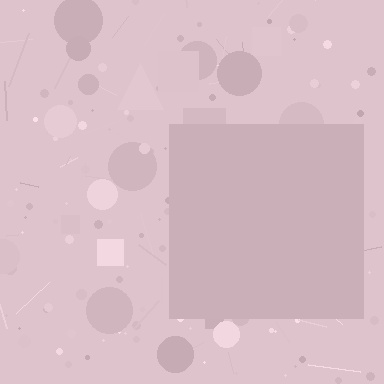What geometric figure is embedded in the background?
A square is embedded in the background.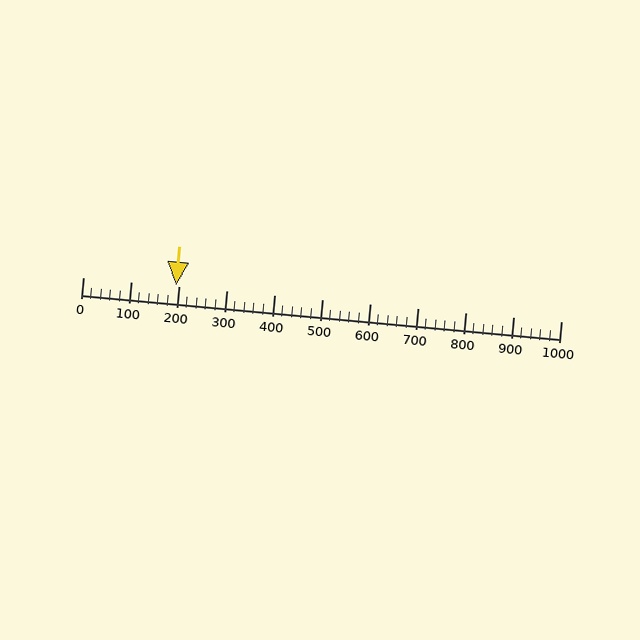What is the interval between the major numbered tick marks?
The major tick marks are spaced 100 units apart.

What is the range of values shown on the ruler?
The ruler shows values from 0 to 1000.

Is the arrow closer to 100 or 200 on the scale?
The arrow is closer to 200.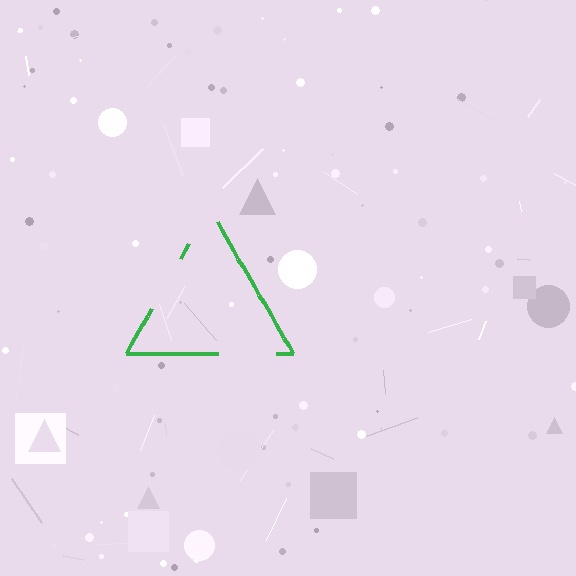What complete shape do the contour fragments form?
The contour fragments form a triangle.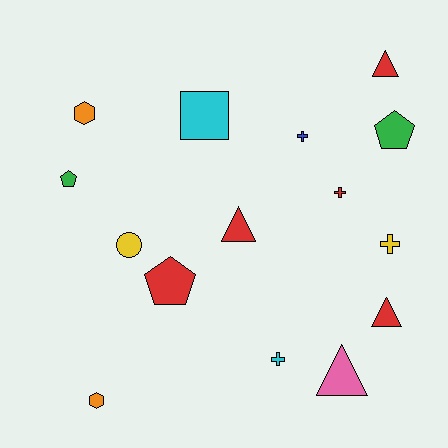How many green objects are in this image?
There are 2 green objects.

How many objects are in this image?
There are 15 objects.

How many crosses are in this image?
There are 4 crosses.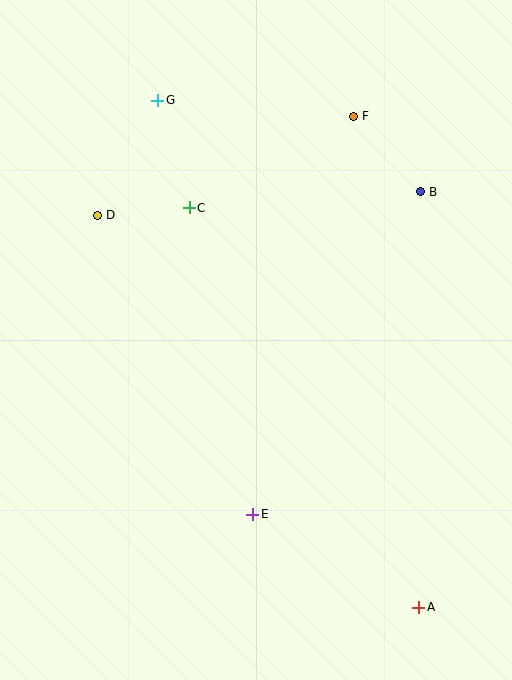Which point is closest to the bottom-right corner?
Point A is closest to the bottom-right corner.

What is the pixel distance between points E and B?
The distance between E and B is 364 pixels.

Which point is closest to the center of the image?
Point C at (189, 208) is closest to the center.